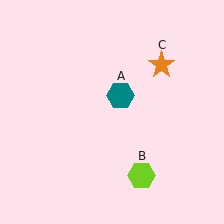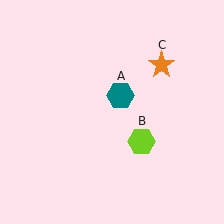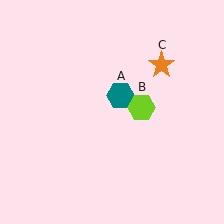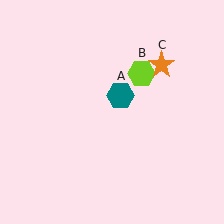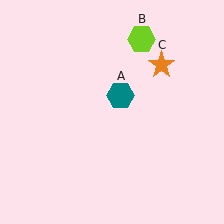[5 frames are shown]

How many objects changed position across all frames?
1 object changed position: lime hexagon (object B).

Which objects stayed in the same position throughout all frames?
Teal hexagon (object A) and orange star (object C) remained stationary.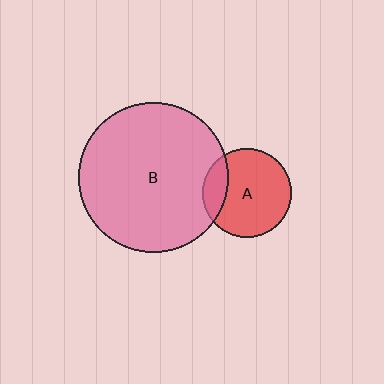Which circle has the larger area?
Circle B (pink).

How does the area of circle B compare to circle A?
Approximately 2.8 times.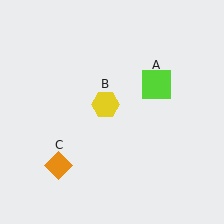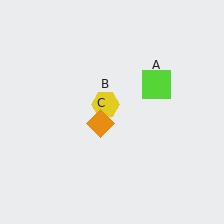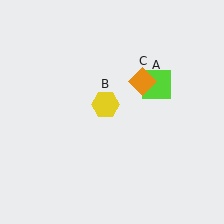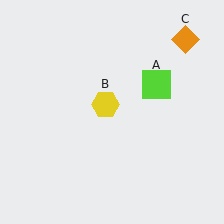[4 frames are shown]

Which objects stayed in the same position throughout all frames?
Lime square (object A) and yellow hexagon (object B) remained stationary.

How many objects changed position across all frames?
1 object changed position: orange diamond (object C).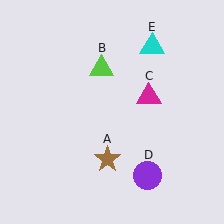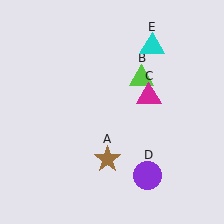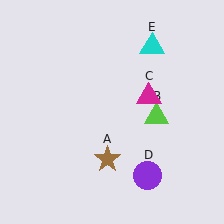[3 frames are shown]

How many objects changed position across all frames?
1 object changed position: lime triangle (object B).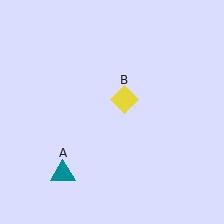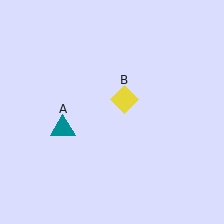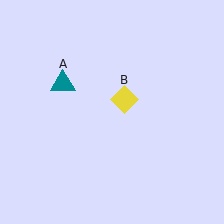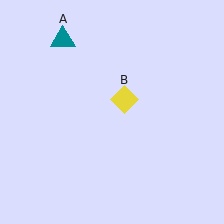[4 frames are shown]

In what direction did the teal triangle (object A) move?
The teal triangle (object A) moved up.